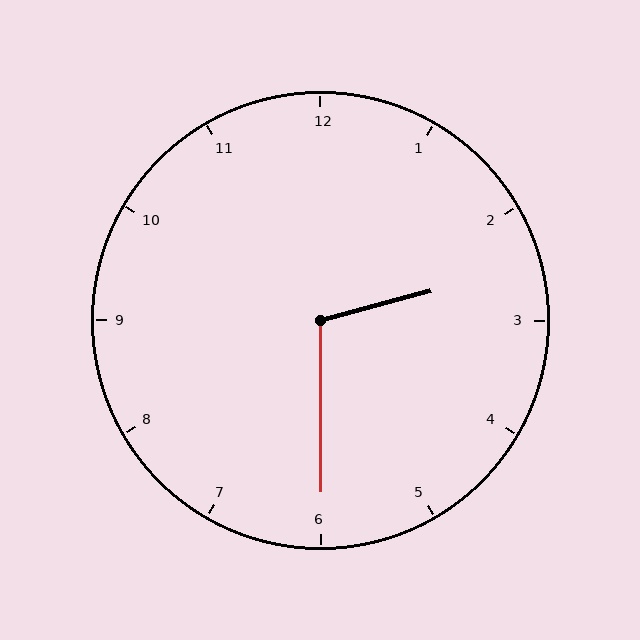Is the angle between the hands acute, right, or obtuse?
It is obtuse.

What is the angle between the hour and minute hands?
Approximately 105 degrees.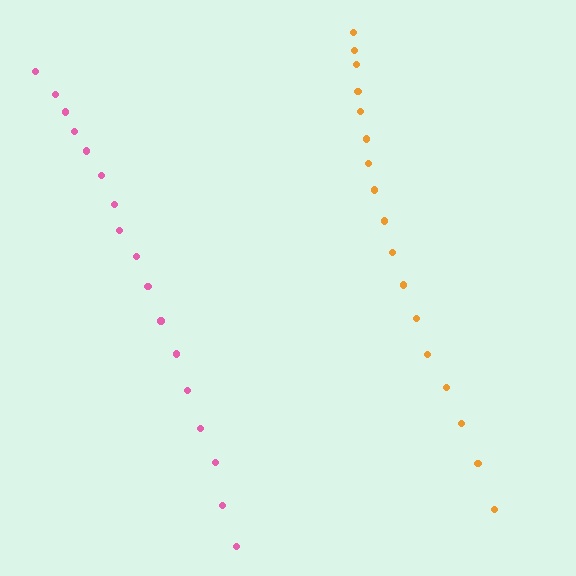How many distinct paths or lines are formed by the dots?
There are 2 distinct paths.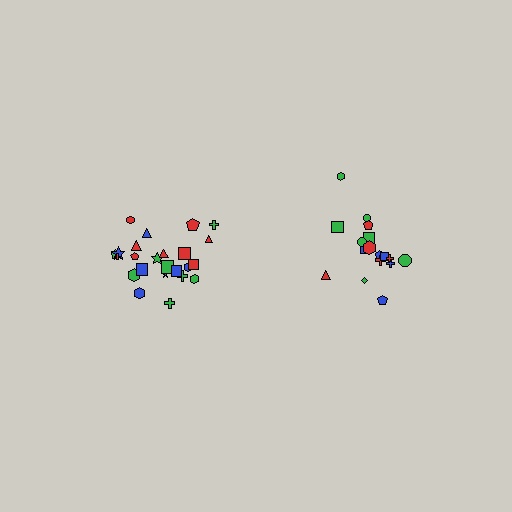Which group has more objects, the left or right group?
The left group.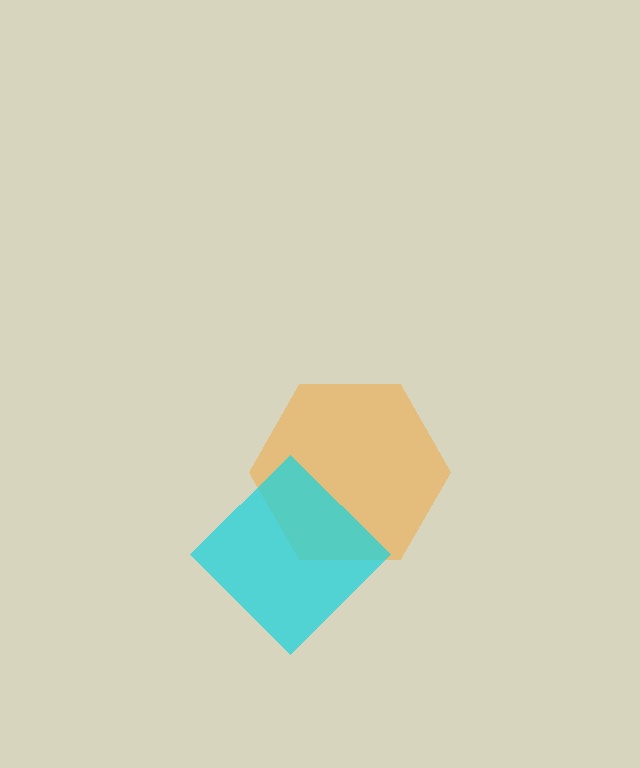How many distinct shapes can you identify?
There are 2 distinct shapes: an orange hexagon, a cyan diamond.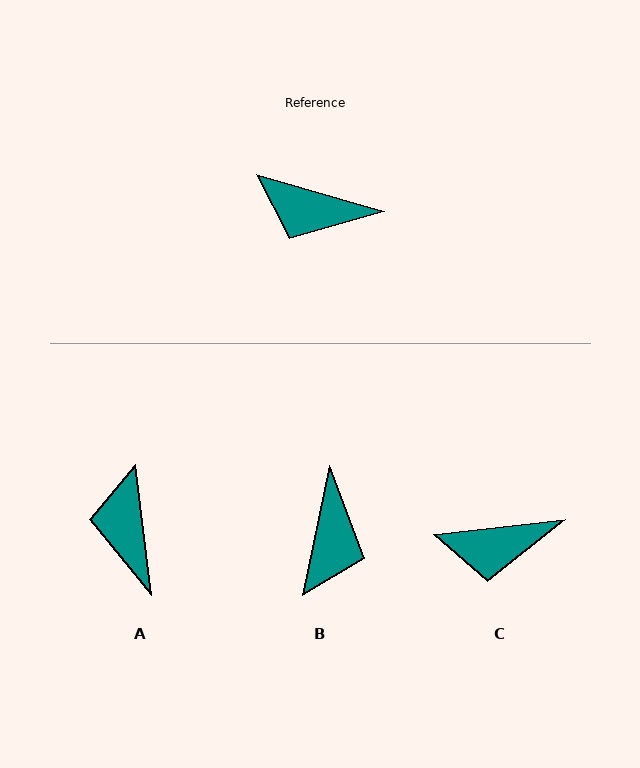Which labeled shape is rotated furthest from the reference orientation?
B, about 94 degrees away.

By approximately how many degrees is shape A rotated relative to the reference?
Approximately 67 degrees clockwise.